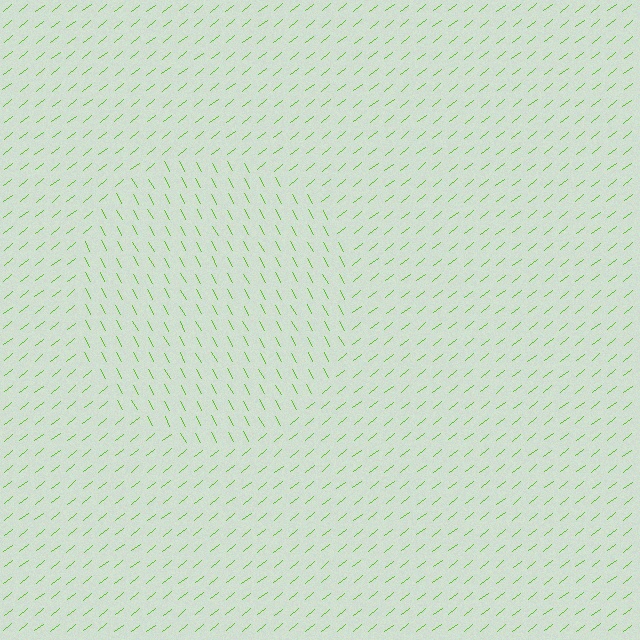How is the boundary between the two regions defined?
The boundary is defined purely by a change in line orientation (approximately 80 degrees difference). All lines are the same color and thickness.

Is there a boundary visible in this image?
Yes, there is a texture boundary formed by a change in line orientation.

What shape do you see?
I see a circle.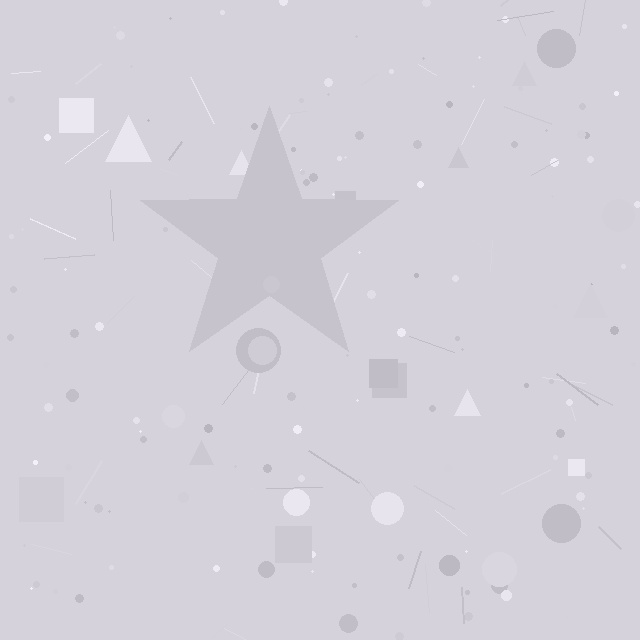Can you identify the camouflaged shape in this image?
The camouflaged shape is a star.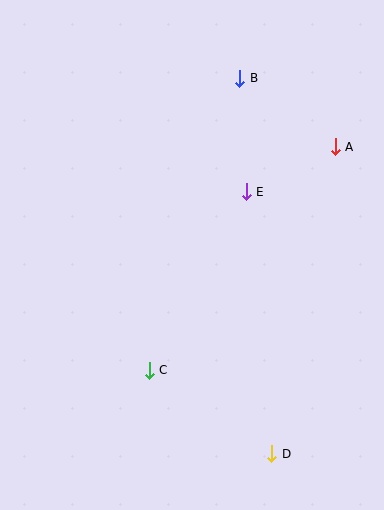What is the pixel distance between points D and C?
The distance between D and C is 148 pixels.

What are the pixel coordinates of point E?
Point E is at (246, 192).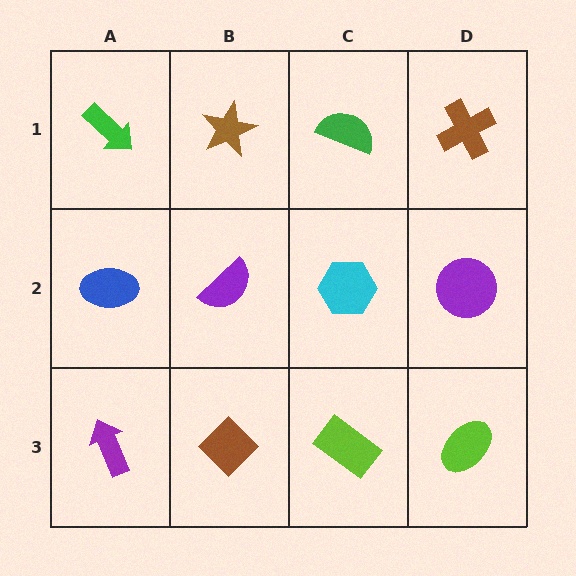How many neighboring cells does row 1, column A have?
2.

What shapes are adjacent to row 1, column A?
A blue ellipse (row 2, column A), a brown star (row 1, column B).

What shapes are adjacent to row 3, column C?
A cyan hexagon (row 2, column C), a brown diamond (row 3, column B), a lime ellipse (row 3, column D).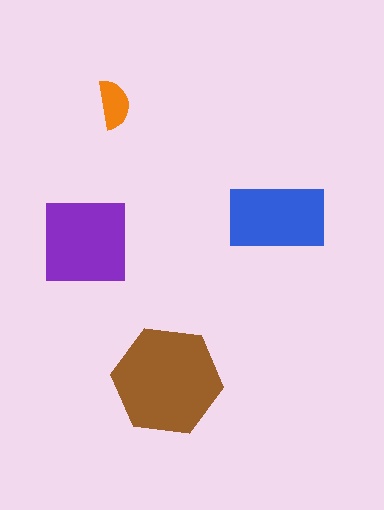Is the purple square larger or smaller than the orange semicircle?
Larger.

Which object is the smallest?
The orange semicircle.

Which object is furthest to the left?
The purple square is leftmost.